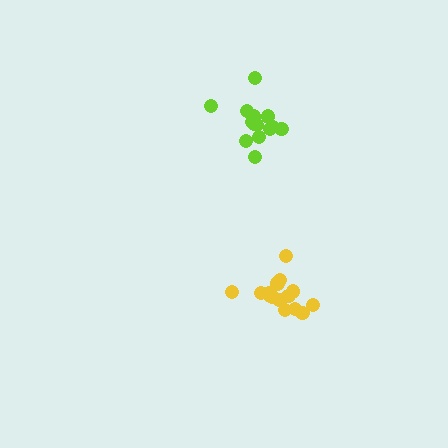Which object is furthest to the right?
The yellow cluster is rightmost.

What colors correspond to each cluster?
The clusters are colored: yellow, lime.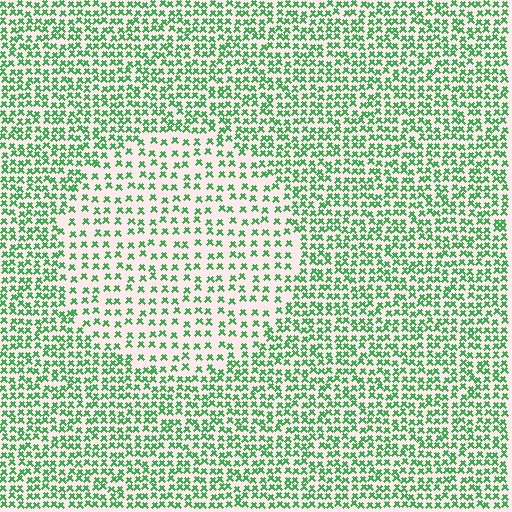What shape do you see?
I see a circle.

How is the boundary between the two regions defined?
The boundary is defined by a change in element density (approximately 1.8x ratio). All elements are the same color, size, and shape.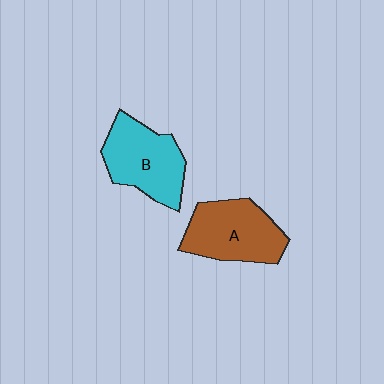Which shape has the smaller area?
Shape B (cyan).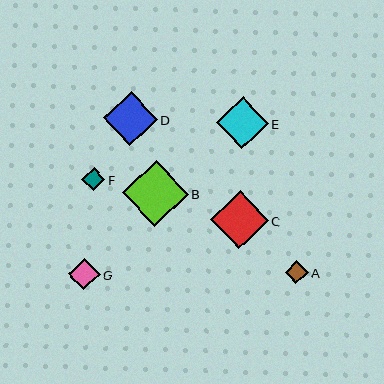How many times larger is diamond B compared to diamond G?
Diamond B is approximately 2.1 times the size of diamond G.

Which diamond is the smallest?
Diamond A is the smallest with a size of approximately 23 pixels.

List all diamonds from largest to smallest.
From largest to smallest: B, C, D, E, G, F, A.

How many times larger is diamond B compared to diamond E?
Diamond B is approximately 1.3 times the size of diamond E.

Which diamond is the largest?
Diamond B is the largest with a size of approximately 66 pixels.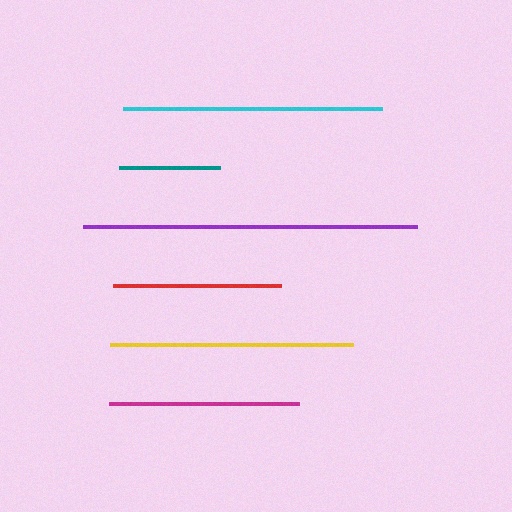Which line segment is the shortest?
The teal line is the shortest at approximately 101 pixels.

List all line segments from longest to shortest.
From longest to shortest: purple, cyan, yellow, magenta, red, teal.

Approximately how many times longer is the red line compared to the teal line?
The red line is approximately 1.7 times the length of the teal line.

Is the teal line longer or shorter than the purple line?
The purple line is longer than the teal line.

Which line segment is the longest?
The purple line is the longest at approximately 333 pixels.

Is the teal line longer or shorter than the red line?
The red line is longer than the teal line.